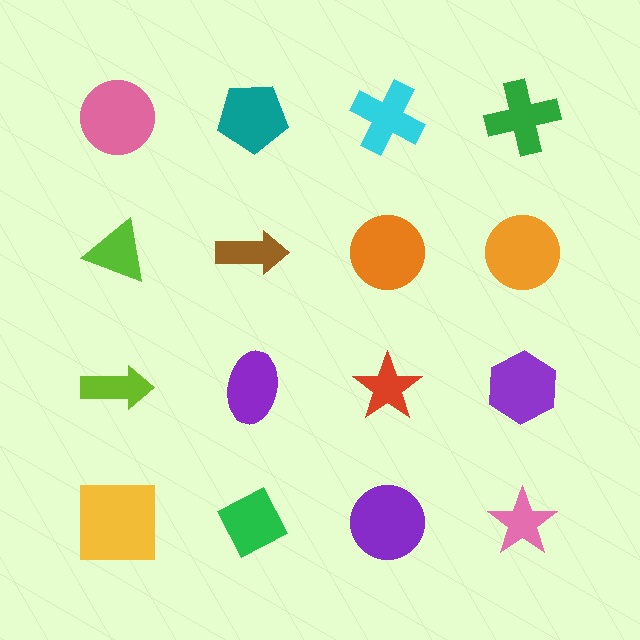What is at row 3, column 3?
A red star.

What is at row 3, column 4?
A purple hexagon.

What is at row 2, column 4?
An orange circle.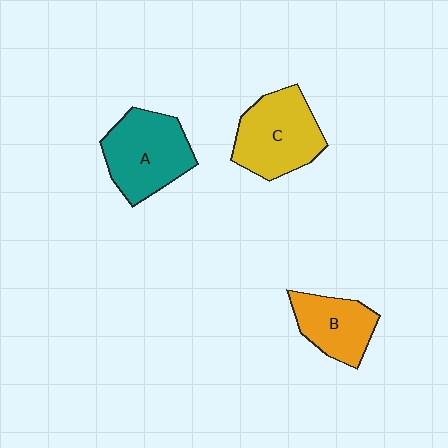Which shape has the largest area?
Shape A (teal).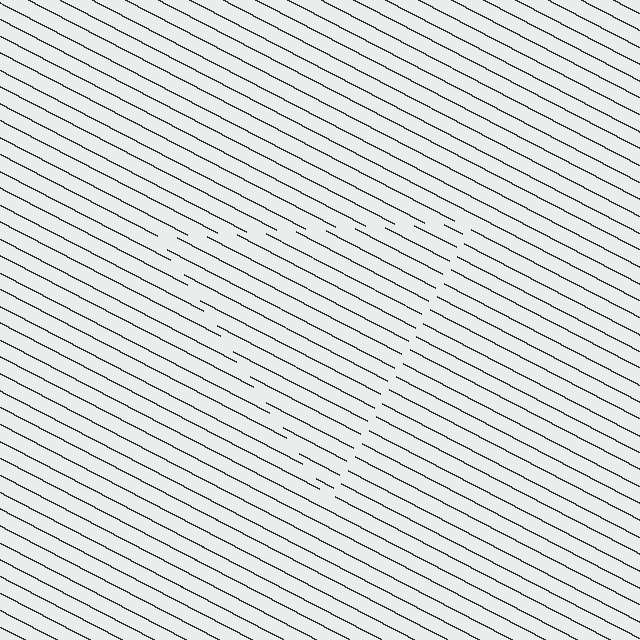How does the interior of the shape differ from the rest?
The interior of the shape contains the same grating, shifted by half a period — the contour is defined by the phase discontinuity where line-ends from the inner and outer gratings abut.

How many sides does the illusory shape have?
3 sides — the line-ends trace a triangle.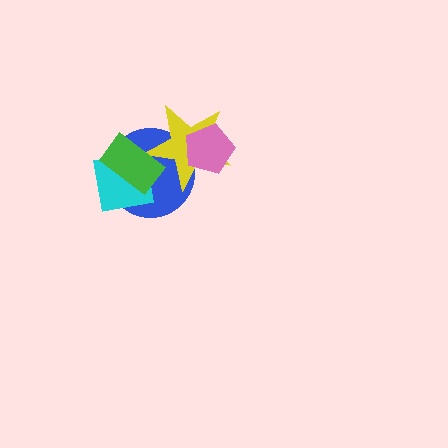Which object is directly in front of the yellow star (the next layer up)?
The pink pentagon is directly in front of the yellow star.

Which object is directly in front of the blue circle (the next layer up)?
The cyan square is directly in front of the blue circle.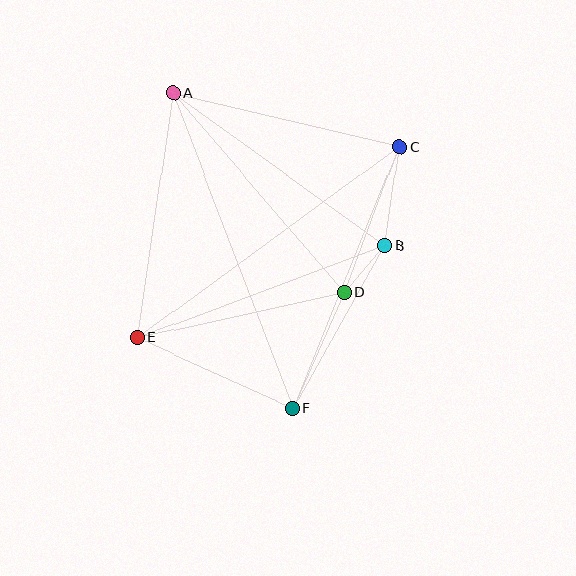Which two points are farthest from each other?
Points A and F are farthest from each other.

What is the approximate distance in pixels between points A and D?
The distance between A and D is approximately 263 pixels.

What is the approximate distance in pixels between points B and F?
The distance between B and F is approximately 187 pixels.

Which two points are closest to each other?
Points B and D are closest to each other.